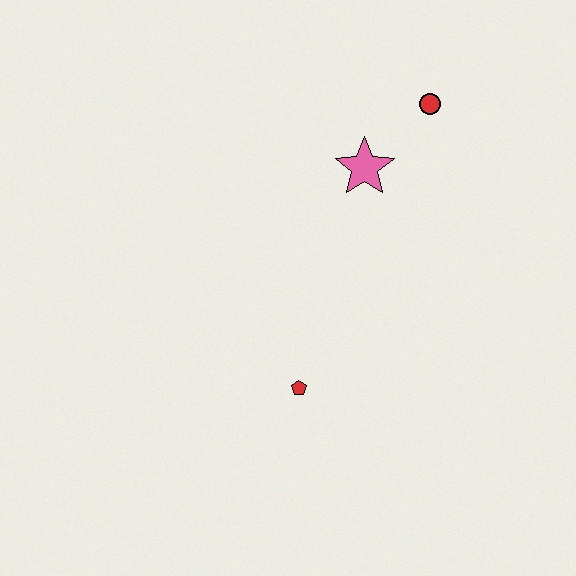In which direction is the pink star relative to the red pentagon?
The pink star is above the red pentagon.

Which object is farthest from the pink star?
The red pentagon is farthest from the pink star.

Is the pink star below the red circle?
Yes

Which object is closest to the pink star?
The red circle is closest to the pink star.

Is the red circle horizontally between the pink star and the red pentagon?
No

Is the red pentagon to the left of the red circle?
Yes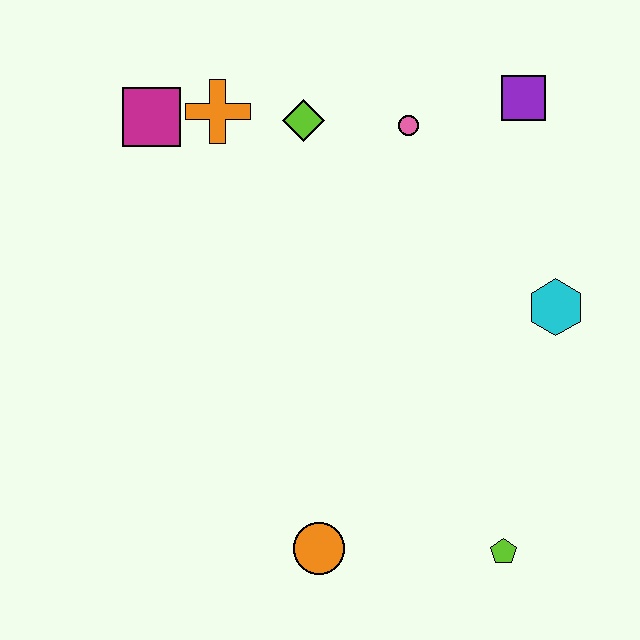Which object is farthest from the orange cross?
The lime pentagon is farthest from the orange cross.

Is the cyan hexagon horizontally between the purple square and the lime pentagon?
No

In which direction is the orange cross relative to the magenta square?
The orange cross is to the right of the magenta square.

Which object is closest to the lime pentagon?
The orange circle is closest to the lime pentagon.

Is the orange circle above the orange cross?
No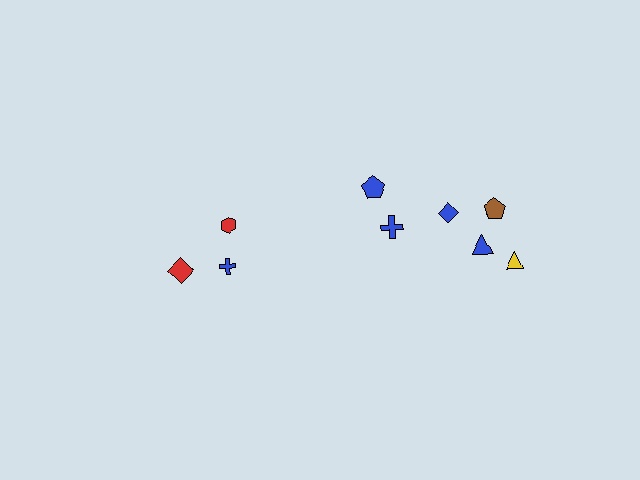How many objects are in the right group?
There are 6 objects.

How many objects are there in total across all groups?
There are 9 objects.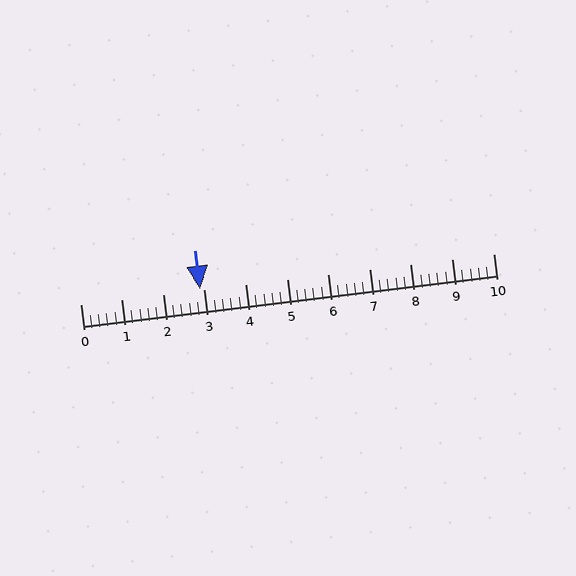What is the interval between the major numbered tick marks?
The major tick marks are spaced 1 units apart.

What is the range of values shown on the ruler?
The ruler shows values from 0 to 10.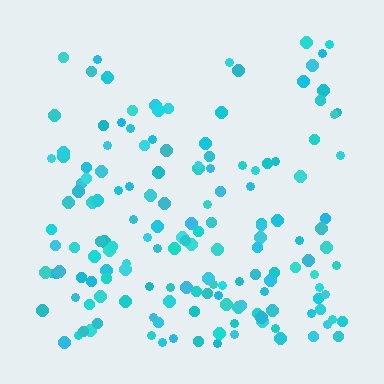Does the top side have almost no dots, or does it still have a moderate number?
Still a moderate number, just noticeably fewer than the bottom.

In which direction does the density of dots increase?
From top to bottom, with the bottom side densest.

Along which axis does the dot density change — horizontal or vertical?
Vertical.